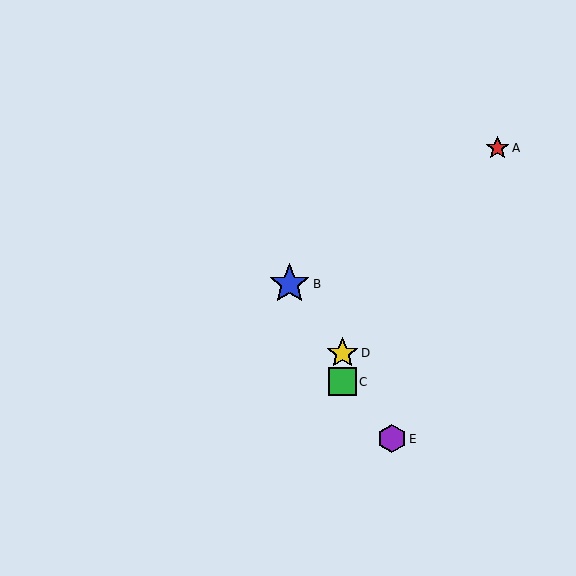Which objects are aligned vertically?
Objects C, D are aligned vertically.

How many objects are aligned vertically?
2 objects (C, D) are aligned vertically.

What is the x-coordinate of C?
Object C is at x≈343.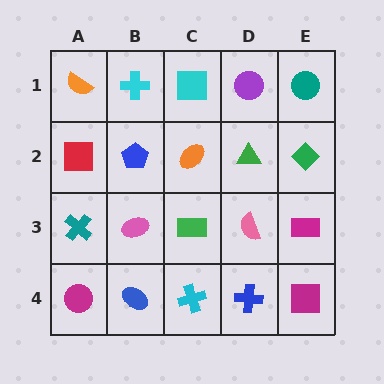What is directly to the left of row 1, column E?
A purple circle.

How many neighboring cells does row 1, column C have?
3.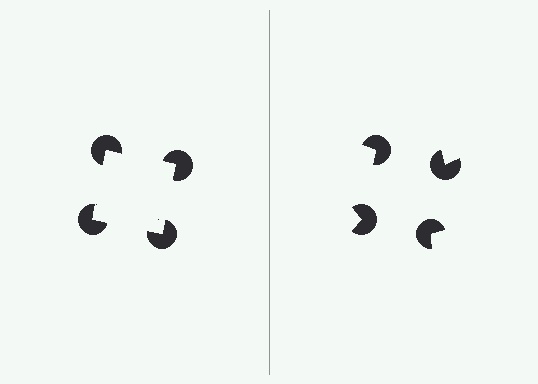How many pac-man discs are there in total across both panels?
8 — 4 on each side.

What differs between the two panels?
The pac-man discs are positioned identically on both sides; only the wedge orientations differ. On the left they align to a square; on the right they are misaligned.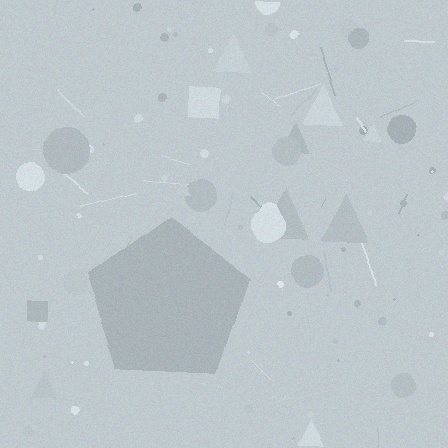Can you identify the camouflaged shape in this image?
The camouflaged shape is a pentagon.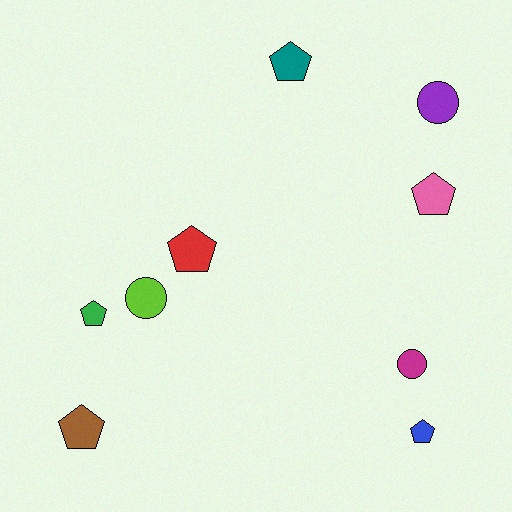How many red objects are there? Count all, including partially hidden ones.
There is 1 red object.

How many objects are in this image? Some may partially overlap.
There are 9 objects.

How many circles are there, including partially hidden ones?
There are 3 circles.